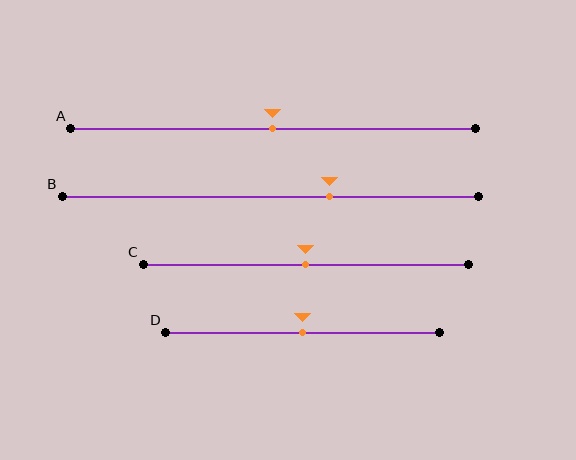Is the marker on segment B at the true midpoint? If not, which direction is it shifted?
No, the marker on segment B is shifted to the right by about 14% of the segment length.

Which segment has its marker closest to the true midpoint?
Segment A has its marker closest to the true midpoint.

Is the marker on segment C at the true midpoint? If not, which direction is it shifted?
Yes, the marker on segment C is at the true midpoint.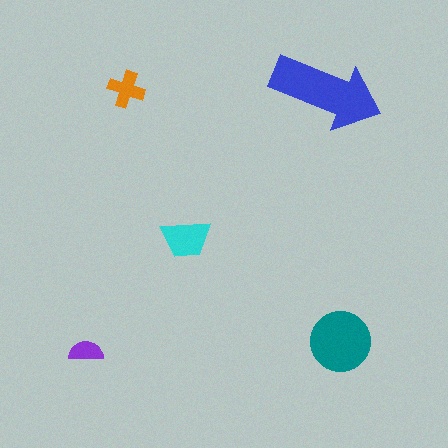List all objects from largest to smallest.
The blue arrow, the teal circle, the cyan trapezoid, the orange cross, the purple semicircle.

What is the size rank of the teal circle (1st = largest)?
2nd.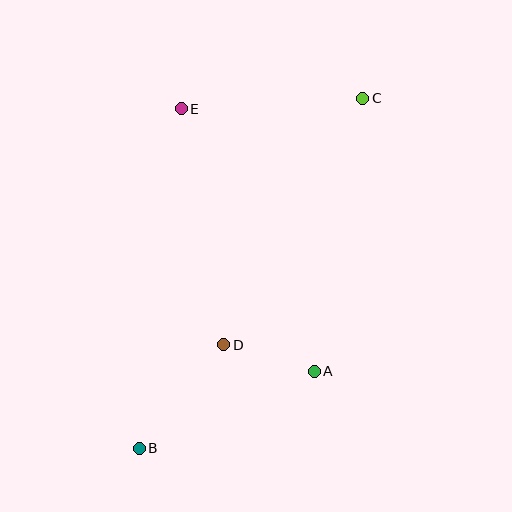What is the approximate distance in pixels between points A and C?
The distance between A and C is approximately 277 pixels.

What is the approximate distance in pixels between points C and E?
The distance between C and E is approximately 182 pixels.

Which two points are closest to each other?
Points A and D are closest to each other.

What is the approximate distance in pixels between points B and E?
The distance between B and E is approximately 342 pixels.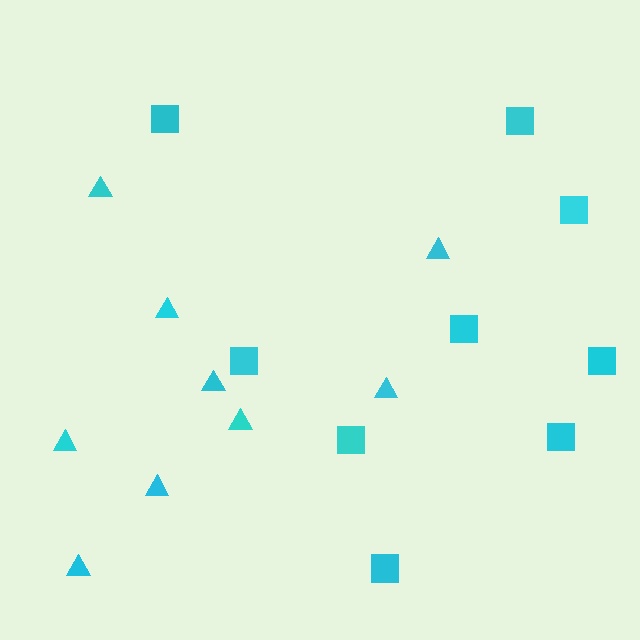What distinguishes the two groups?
There are 2 groups: one group of squares (9) and one group of triangles (9).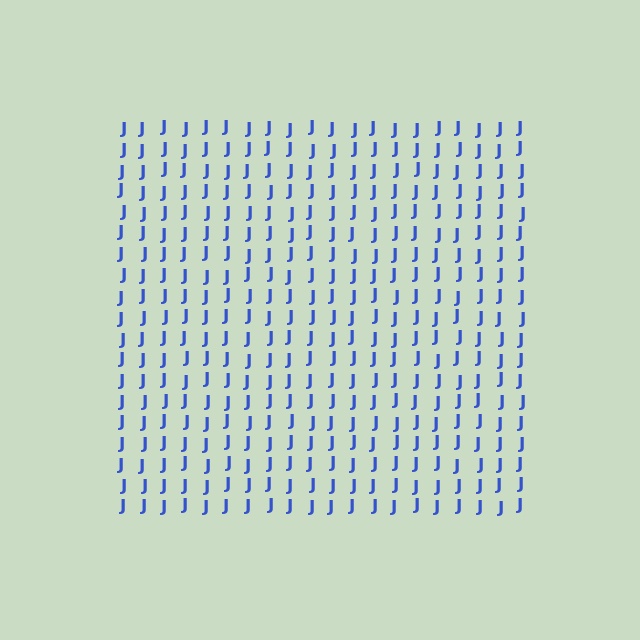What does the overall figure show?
The overall figure shows a square.